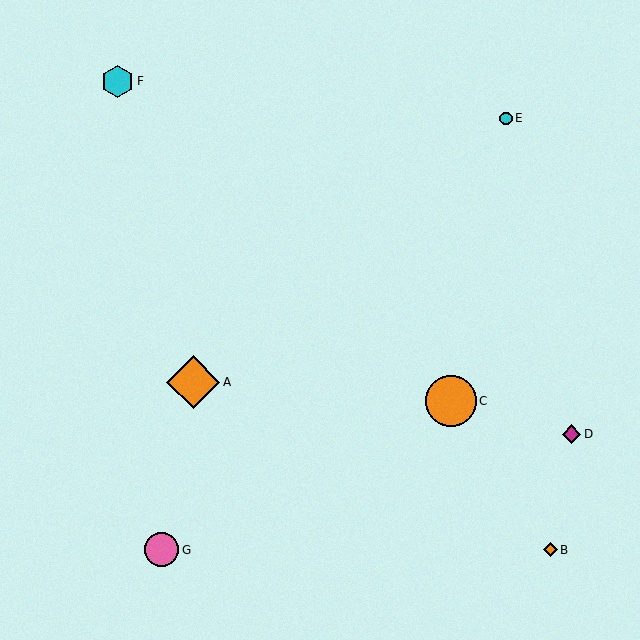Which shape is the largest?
The orange diamond (labeled A) is the largest.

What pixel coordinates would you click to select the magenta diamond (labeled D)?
Click at (571, 434) to select the magenta diamond D.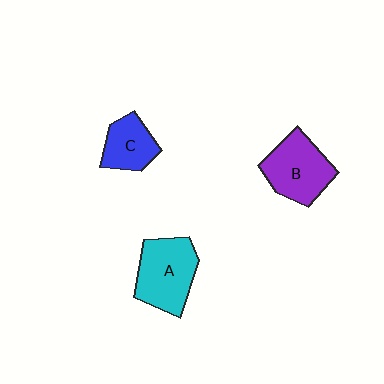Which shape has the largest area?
Shape A (cyan).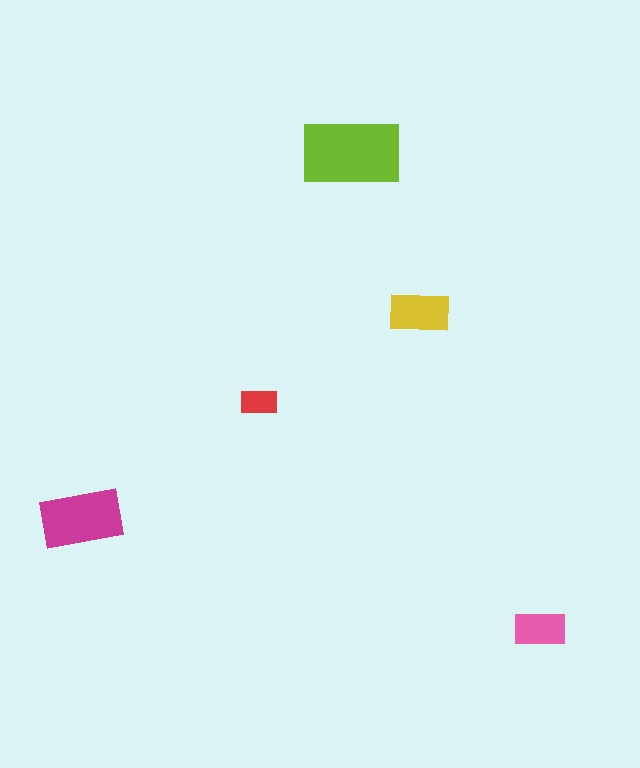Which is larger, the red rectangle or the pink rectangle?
The pink one.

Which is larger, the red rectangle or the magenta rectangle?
The magenta one.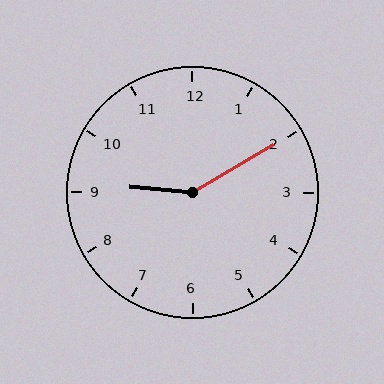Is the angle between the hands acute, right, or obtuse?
It is obtuse.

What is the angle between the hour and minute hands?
Approximately 145 degrees.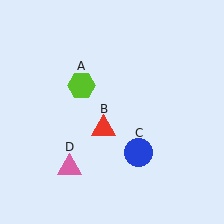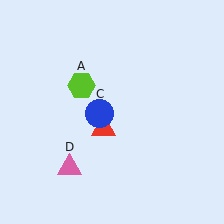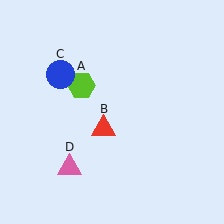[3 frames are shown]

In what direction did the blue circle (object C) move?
The blue circle (object C) moved up and to the left.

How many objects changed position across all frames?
1 object changed position: blue circle (object C).